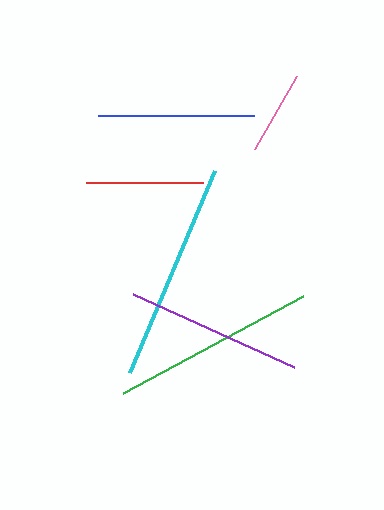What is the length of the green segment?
The green segment is approximately 204 pixels long.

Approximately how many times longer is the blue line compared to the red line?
The blue line is approximately 1.3 times the length of the red line.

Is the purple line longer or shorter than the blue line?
The purple line is longer than the blue line.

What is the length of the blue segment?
The blue segment is approximately 155 pixels long.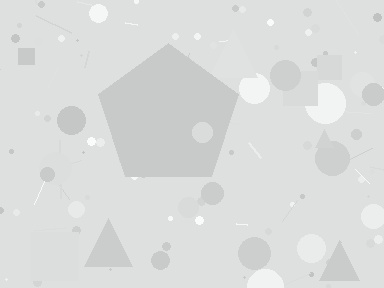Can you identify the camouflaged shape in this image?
The camouflaged shape is a pentagon.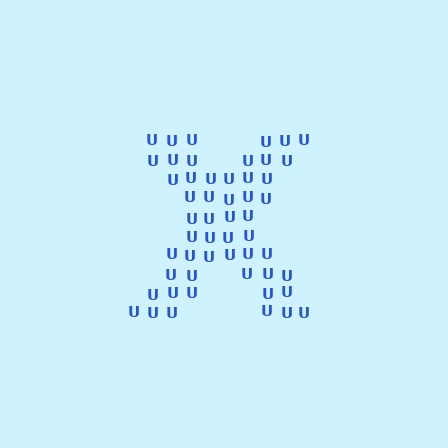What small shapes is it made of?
It is made of small letter U's.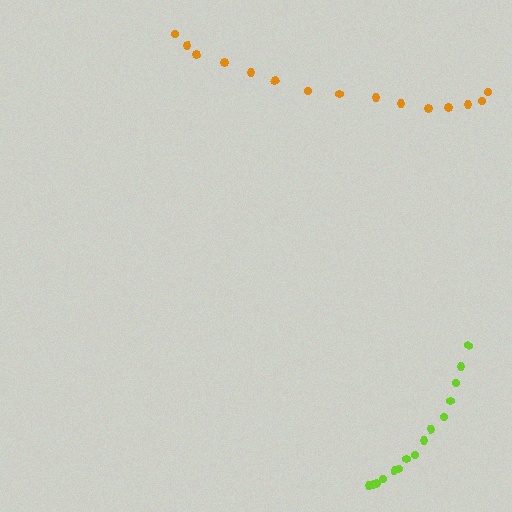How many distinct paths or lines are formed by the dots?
There are 2 distinct paths.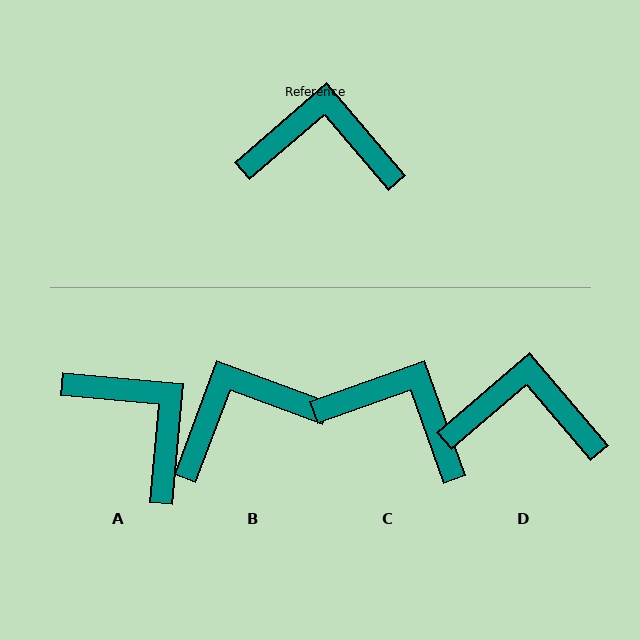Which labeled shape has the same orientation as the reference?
D.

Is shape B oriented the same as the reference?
No, it is off by about 29 degrees.